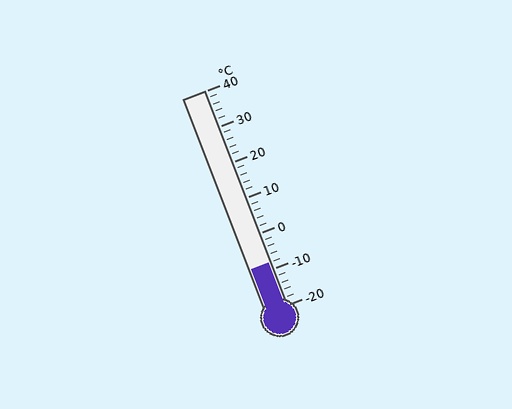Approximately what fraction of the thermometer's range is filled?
The thermometer is filled to approximately 20% of its range.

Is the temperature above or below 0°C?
The temperature is below 0°C.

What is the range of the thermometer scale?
The thermometer scale ranges from -20°C to 40°C.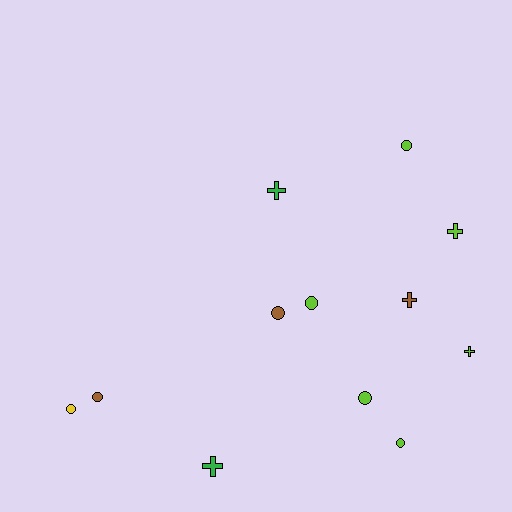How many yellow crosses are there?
There are no yellow crosses.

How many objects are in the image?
There are 12 objects.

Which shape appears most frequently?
Circle, with 7 objects.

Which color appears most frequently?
Lime, with 6 objects.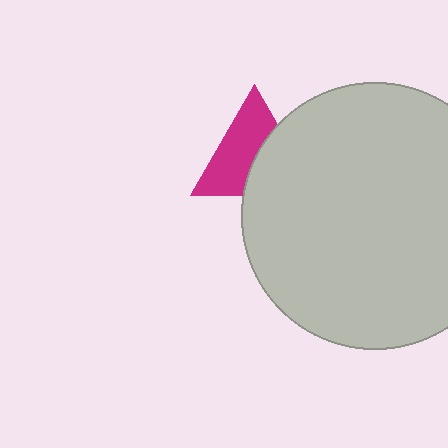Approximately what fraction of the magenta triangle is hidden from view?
Roughly 42% of the magenta triangle is hidden behind the light gray circle.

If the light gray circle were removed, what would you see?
You would see the complete magenta triangle.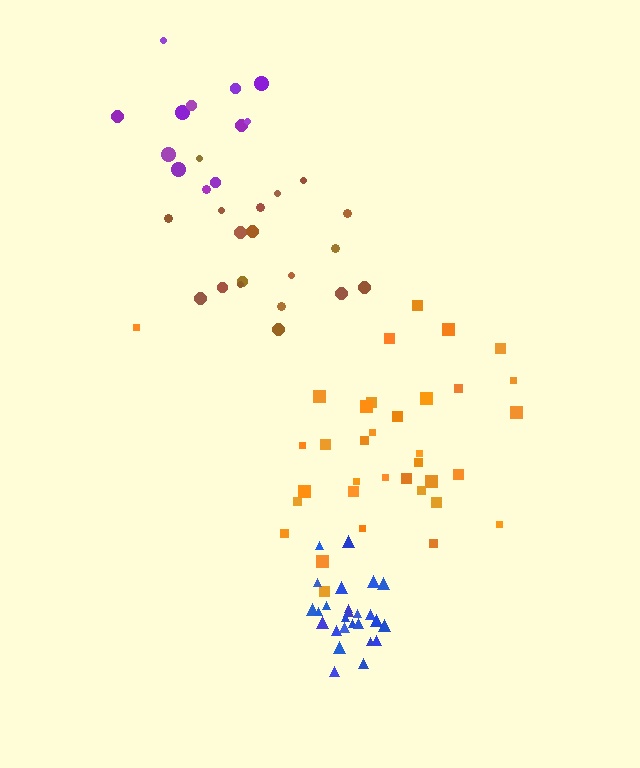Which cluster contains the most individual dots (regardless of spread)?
Orange (35).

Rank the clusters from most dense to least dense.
blue, purple, orange, brown.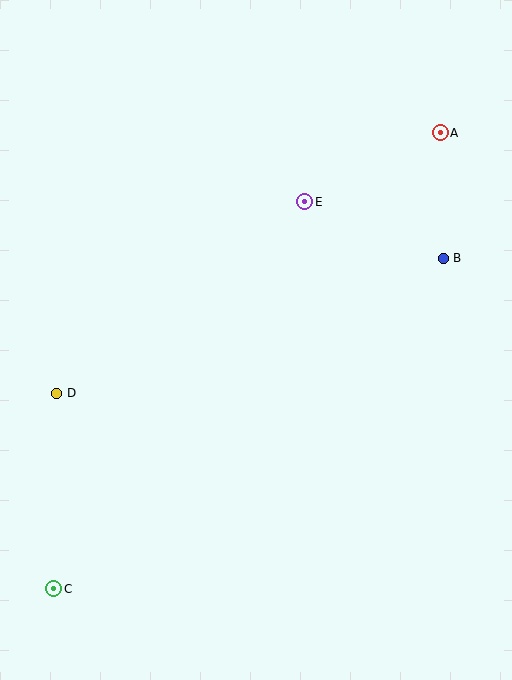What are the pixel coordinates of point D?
Point D is at (57, 393).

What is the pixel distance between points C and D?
The distance between C and D is 195 pixels.